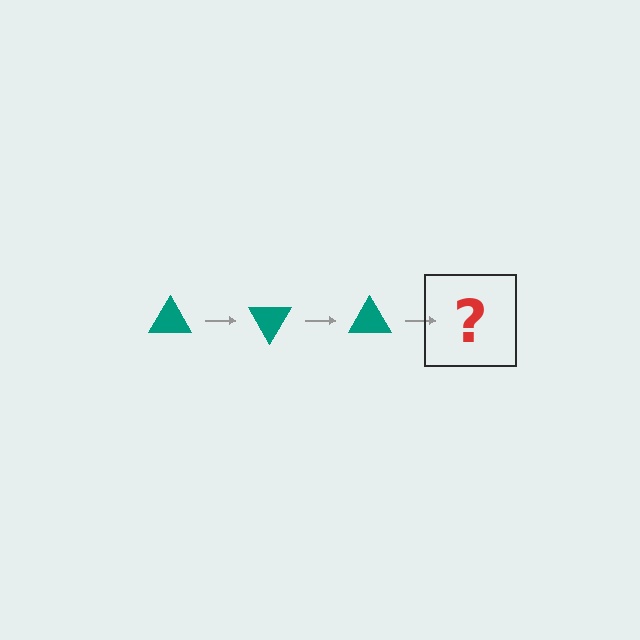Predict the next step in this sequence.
The next step is a teal triangle rotated 180 degrees.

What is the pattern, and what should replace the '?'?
The pattern is that the triangle rotates 60 degrees each step. The '?' should be a teal triangle rotated 180 degrees.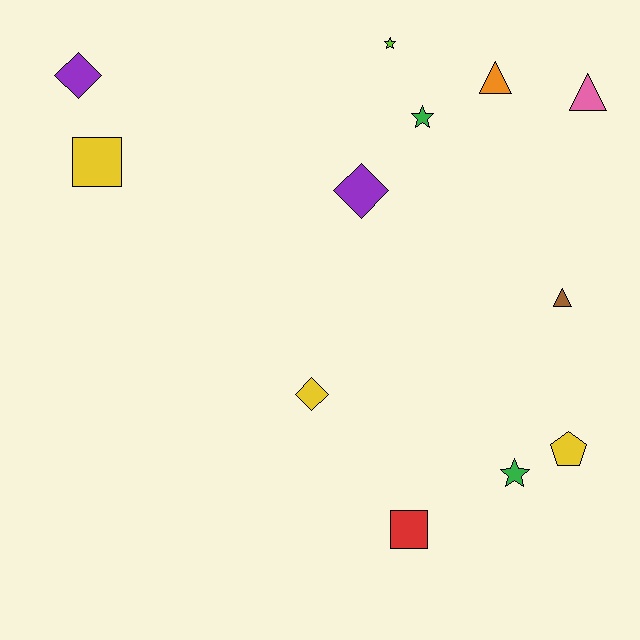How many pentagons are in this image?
There is 1 pentagon.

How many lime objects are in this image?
There is 1 lime object.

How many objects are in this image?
There are 12 objects.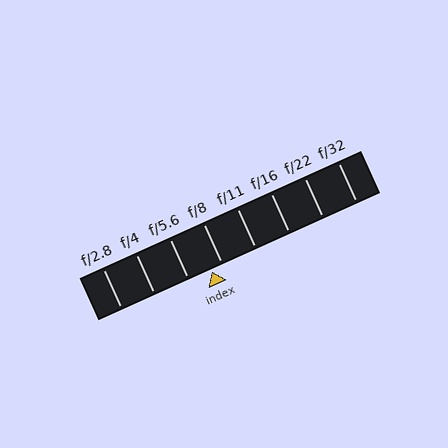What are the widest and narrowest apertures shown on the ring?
The widest aperture shown is f/2.8 and the narrowest is f/32.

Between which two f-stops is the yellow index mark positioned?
The index mark is between f/5.6 and f/8.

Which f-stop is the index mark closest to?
The index mark is closest to f/8.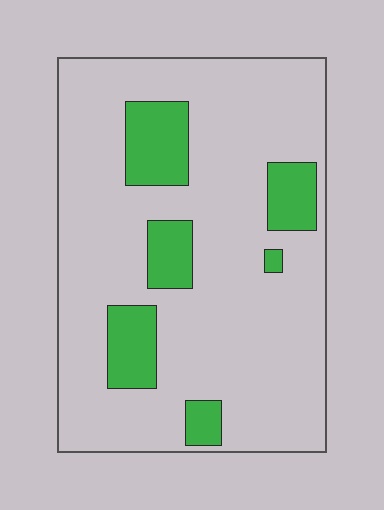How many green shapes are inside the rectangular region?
6.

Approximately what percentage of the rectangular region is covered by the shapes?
Approximately 15%.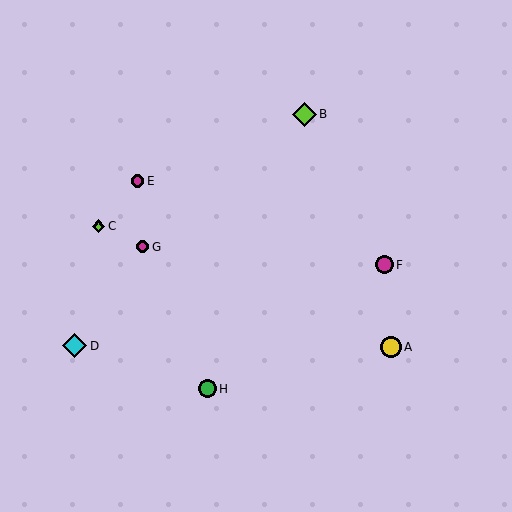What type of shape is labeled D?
Shape D is a cyan diamond.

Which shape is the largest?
The cyan diamond (labeled D) is the largest.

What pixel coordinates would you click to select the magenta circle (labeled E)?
Click at (138, 181) to select the magenta circle E.